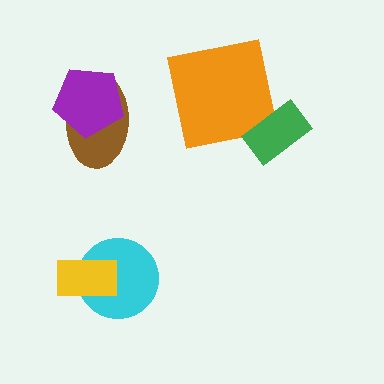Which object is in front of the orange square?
The green rectangle is in front of the orange square.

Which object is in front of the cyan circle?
The yellow rectangle is in front of the cyan circle.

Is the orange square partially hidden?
Yes, it is partially covered by another shape.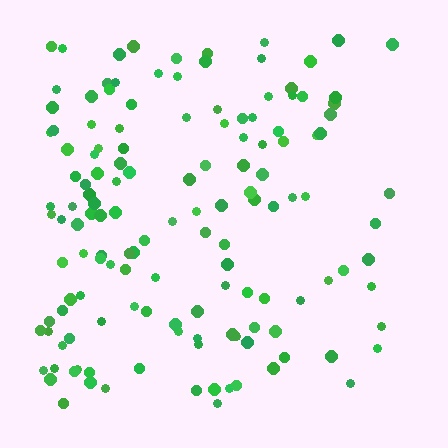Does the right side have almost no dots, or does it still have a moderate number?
Still a moderate number, just noticeably fewer than the left.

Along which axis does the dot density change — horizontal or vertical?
Horizontal.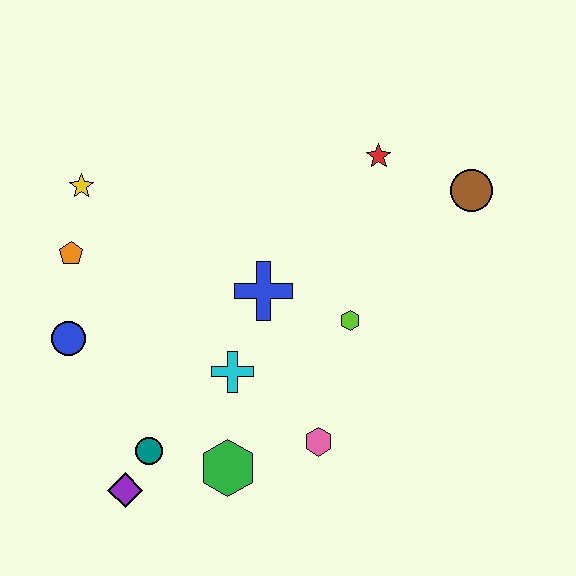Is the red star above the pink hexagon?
Yes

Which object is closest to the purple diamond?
The teal circle is closest to the purple diamond.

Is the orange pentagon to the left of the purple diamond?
Yes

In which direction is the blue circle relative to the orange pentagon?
The blue circle is below the orange pentagon.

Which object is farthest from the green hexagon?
The brown circle is farthest from the green hexagon.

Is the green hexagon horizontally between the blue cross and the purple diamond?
Yes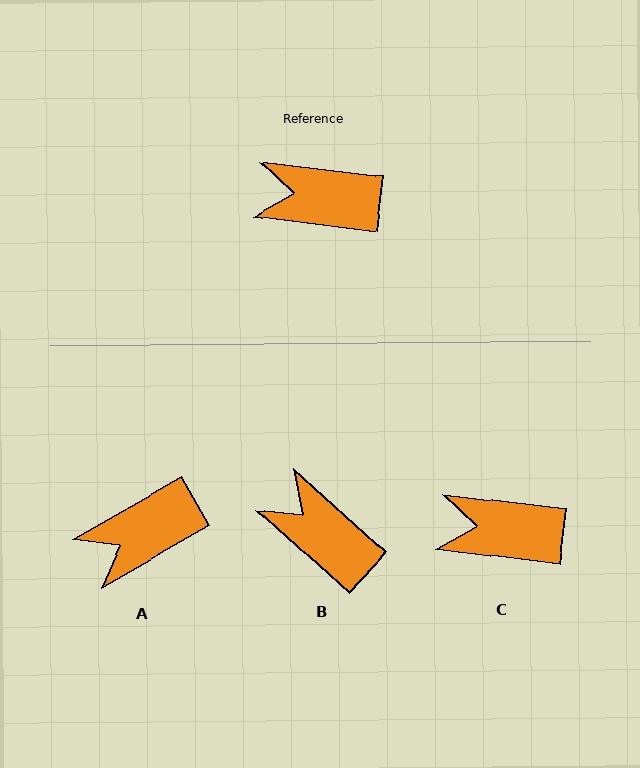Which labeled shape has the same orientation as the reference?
C.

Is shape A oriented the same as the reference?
No, it is off by about 37 degrees.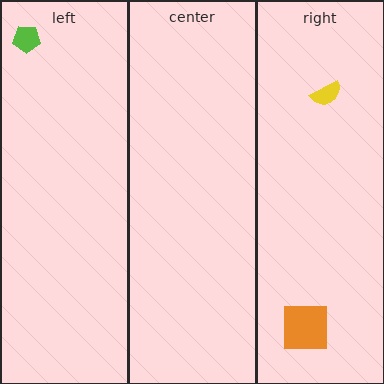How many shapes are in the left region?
1.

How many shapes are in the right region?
2.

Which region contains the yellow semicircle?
The right region.